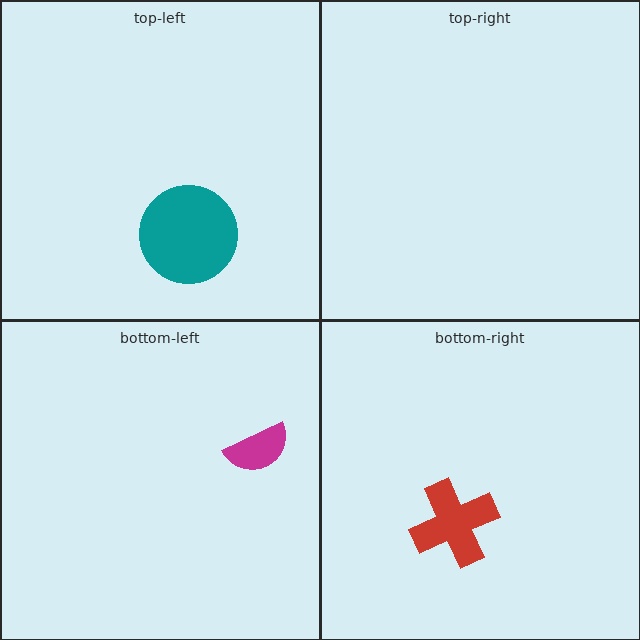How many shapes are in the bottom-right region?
1.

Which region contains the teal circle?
The top-left region.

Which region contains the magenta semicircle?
The bottom-left region.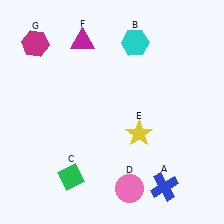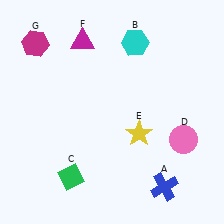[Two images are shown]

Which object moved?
The pink circle (D) moved right.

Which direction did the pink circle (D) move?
The pink circle (D) moved right.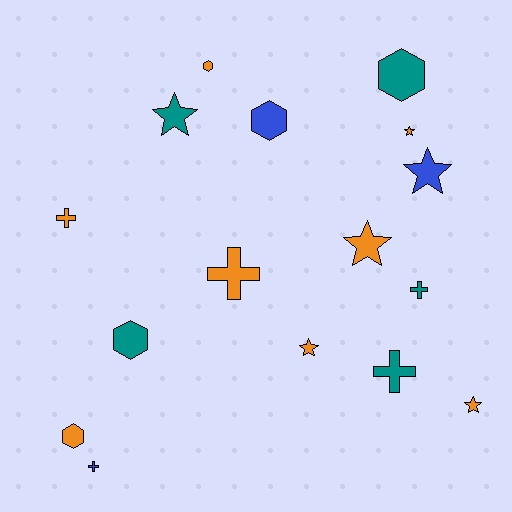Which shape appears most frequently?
Star, with 6 objects.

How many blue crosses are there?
There is 1 blue cross.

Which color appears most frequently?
Orange, with 8 objects.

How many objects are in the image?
There are 16 objects.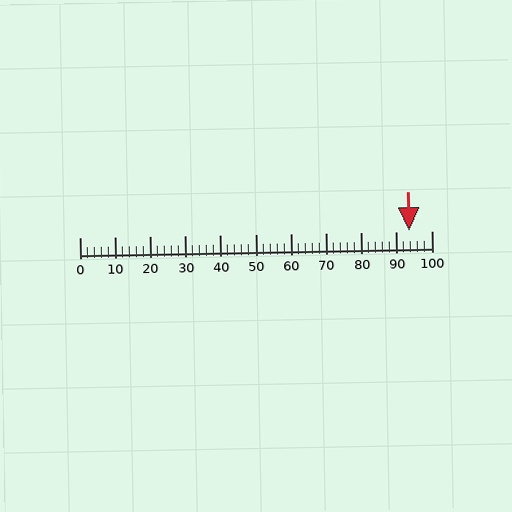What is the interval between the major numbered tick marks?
The major tick marks are spaced 10 units apart.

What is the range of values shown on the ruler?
The ruler shows values from 0 to 100.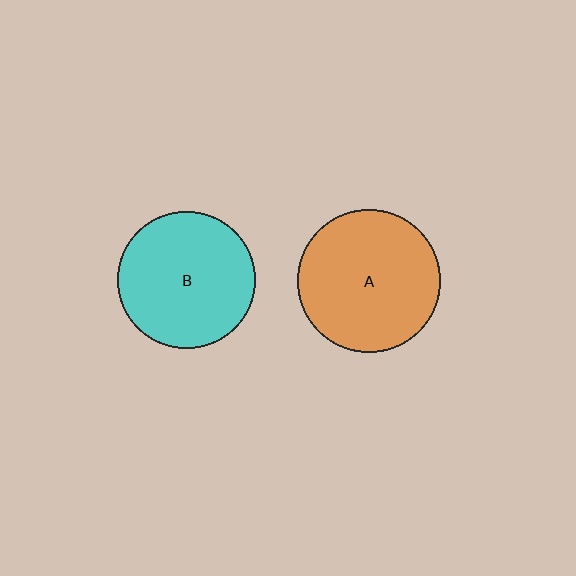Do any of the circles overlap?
No, none of the circles overlap.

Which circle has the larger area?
Circle A (orange).